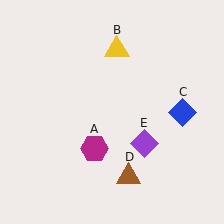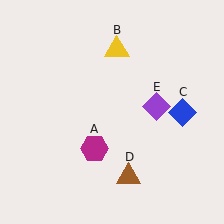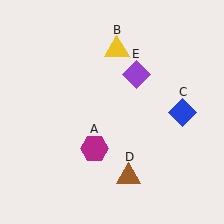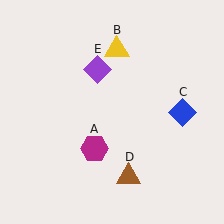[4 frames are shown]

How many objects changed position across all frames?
1 object changed position: purple diamond (object E).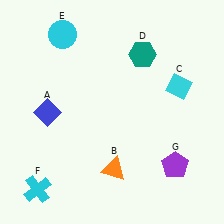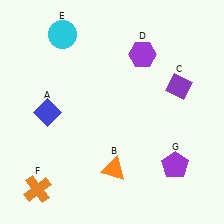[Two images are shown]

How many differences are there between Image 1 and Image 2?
There are 3 differences between the two images.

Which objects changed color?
C changed from cyan to purple. D changed from teal to purple. F changed from cyan to orange.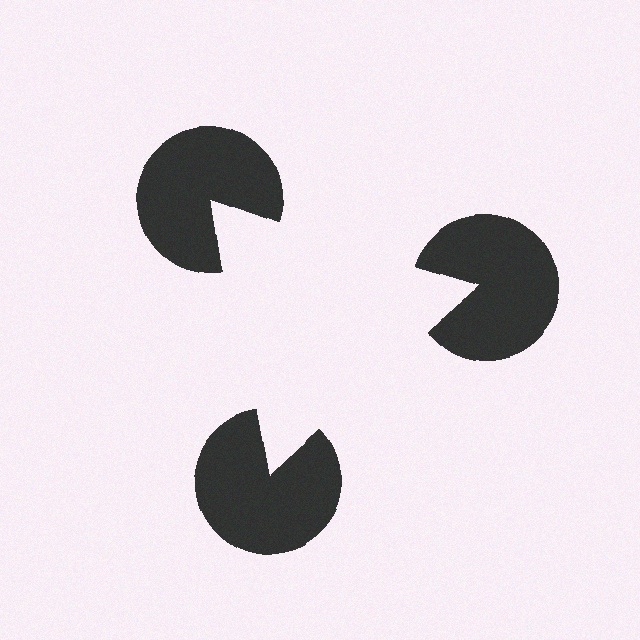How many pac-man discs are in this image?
There are 3 — one at each vertex of the illusory triangle.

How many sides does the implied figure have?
3 sides.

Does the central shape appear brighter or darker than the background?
It typically appears slightly brighter than the background, even though no actual brightness change is drawn.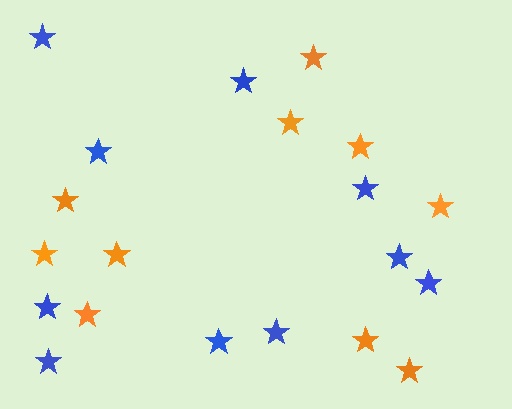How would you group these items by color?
There are 2 groups: one group of orange stars (10) and one group of blue stars (10).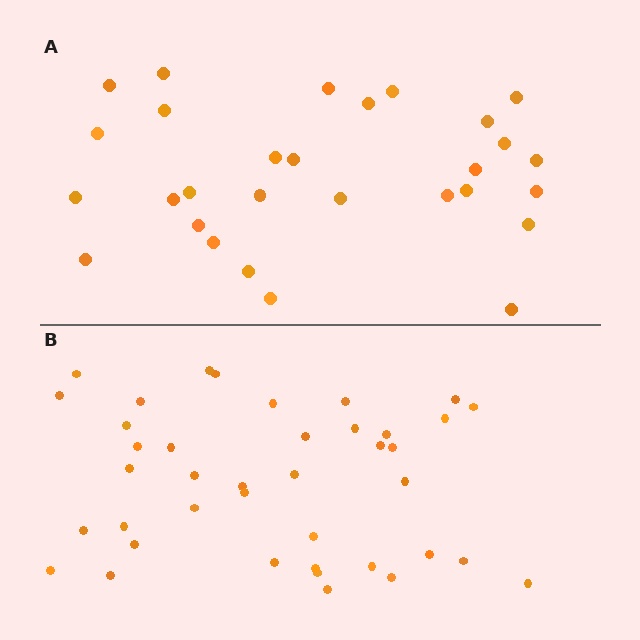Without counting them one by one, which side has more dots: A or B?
Region B (the bottom region) has more dots.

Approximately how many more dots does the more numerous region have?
Region B has roughly 12 or so more dots than region A.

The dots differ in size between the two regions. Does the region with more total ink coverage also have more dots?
No. Region A has more total ink coverage because its dots are larger, but region B actually contains more individual dots. Total area can be misleading — the number of items is what matters here.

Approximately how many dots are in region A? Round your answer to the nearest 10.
About 30 dots. (The exact count is 29, which rounds to 30.)